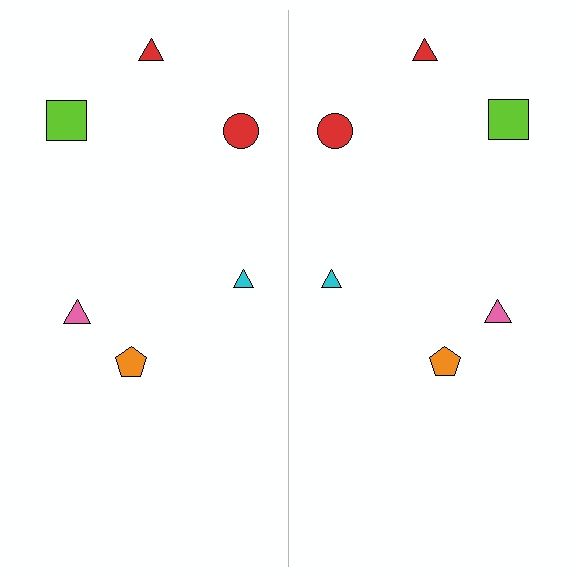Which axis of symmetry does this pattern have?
The pattern has a vertical axis of symmetry running through the center of the image.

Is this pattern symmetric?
Yes, this pattern has bilateral (reflection) symmetry.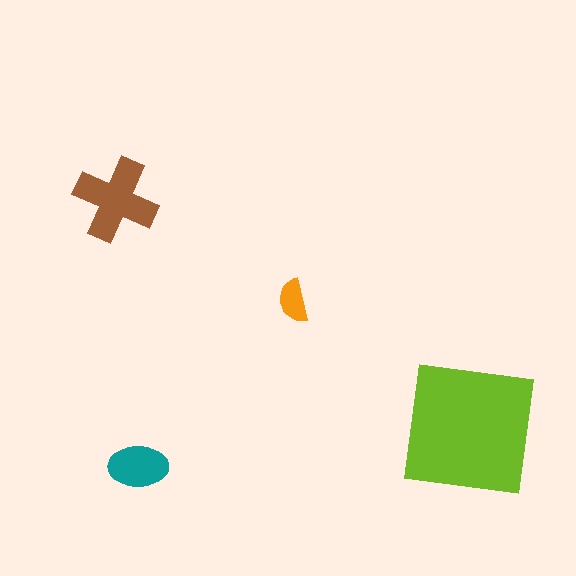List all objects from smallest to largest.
The orange semicircle, the teal ellipse, the brown cross, the lime square.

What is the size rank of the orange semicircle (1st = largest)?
4th.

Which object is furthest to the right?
The lime square is rightmost.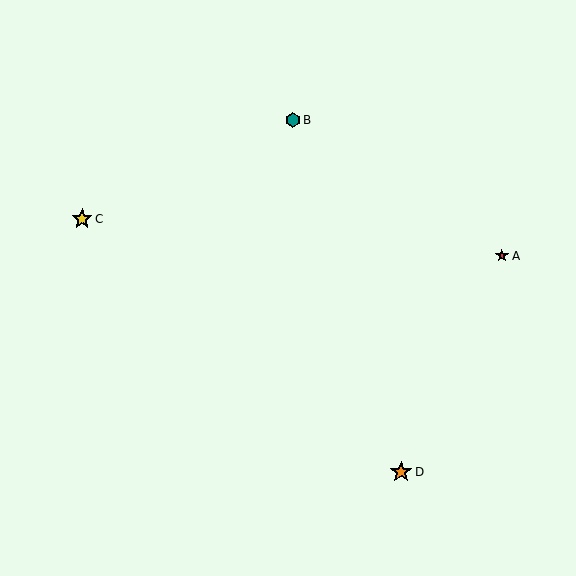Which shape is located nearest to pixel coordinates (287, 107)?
The teal hexagon (labeled B) at (293, 120) is nearest to that location.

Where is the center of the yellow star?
The center of the yellow star is at (82, 219).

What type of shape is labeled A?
Shape A is a red star.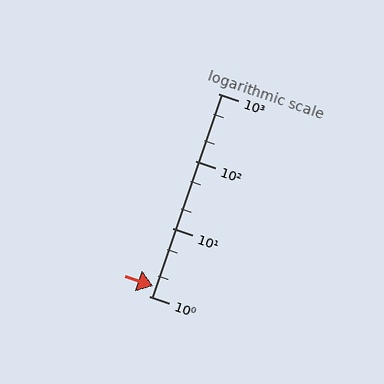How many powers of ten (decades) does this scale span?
The scale spans 3 decades, from 1 to 1000.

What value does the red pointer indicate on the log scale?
The pointer indicates approximately 1.4.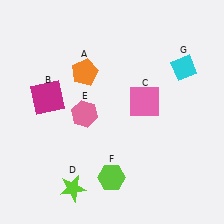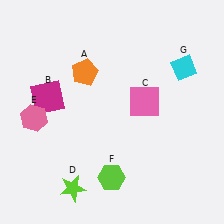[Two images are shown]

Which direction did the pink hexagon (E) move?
The pink hexagon (E) moved left.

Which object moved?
The pink hexagon (E) moved left.